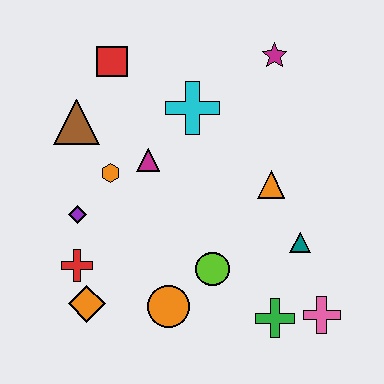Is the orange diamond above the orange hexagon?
No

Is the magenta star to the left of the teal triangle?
Yes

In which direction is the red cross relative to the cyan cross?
The red cross is below the cyan cross.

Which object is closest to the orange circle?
The lime circle is closest to the orange circle.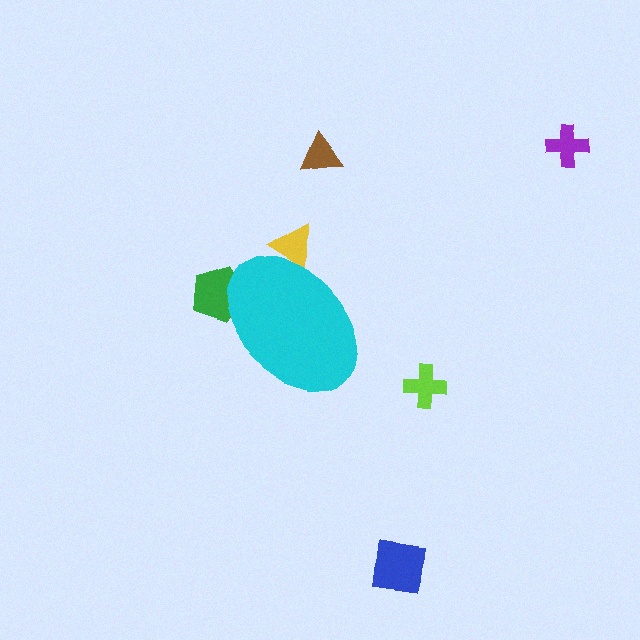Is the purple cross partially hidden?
No, the purple cross is fully visible.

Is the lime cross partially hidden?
No, the lime cross is fully visible.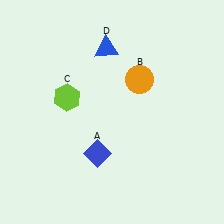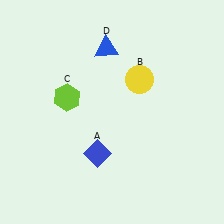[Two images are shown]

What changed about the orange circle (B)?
In Image 1, B is orange. In Image 2, it changed to yellow.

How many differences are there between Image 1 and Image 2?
There is 1 difference between the two images.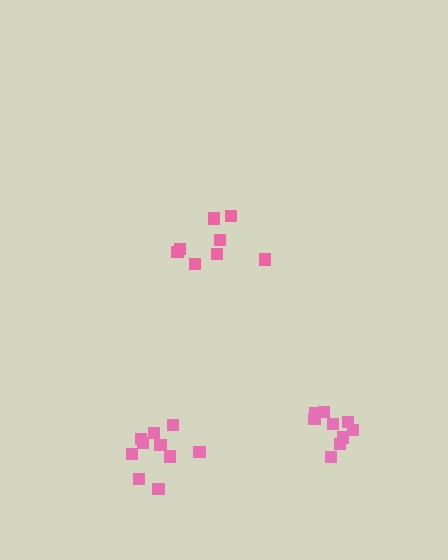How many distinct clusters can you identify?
There are 3 distinct clusters.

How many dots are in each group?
Group 1: 10 dots, Group 2: 9 dots, Group 3: 8 dots (27 total).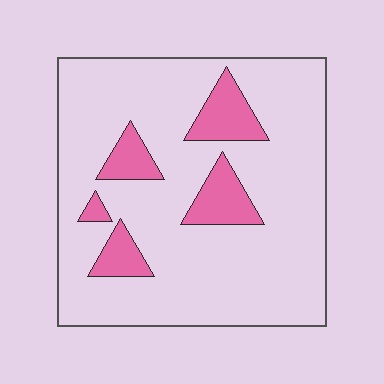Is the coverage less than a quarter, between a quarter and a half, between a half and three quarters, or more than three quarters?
Less than a quarter.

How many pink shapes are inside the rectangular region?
5.